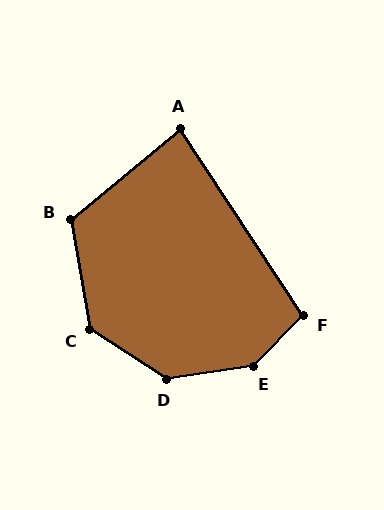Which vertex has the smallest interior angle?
A, at approximately 84 degrees.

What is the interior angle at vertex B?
Approximately 120 degrees (obtuse).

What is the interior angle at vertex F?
Approximately 102 degrees (obtuse).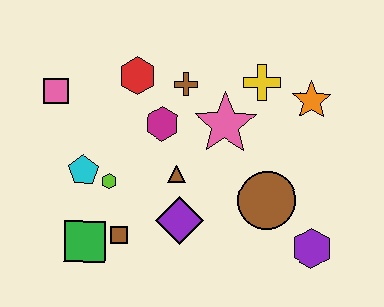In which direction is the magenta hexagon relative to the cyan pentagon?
The magenta hexagon is to the right of the cyan pentagon.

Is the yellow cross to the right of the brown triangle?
Yes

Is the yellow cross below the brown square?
No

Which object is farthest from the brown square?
The orange star is farthest from the brown square.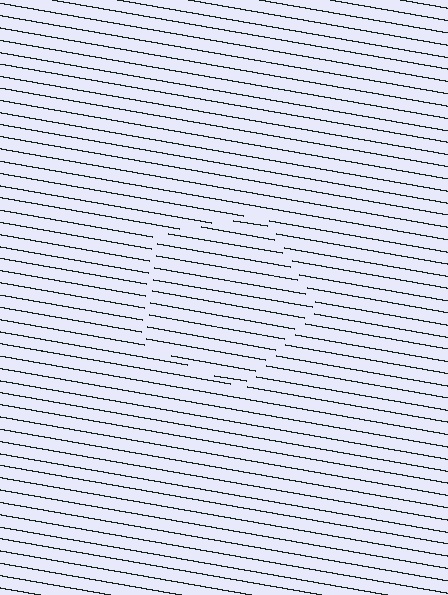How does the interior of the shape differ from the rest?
The interior of the shape contains the same grating, shifted by half a period — the contour is defined by the phase discontinuity where line-ends from the inner and outer gratings abut.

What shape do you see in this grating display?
An illusory pentagon. The interior of the shape contains the same grating, shifted by half a period — the contour is defined by the phase discontinuity where line-ends from the inner and outer gratings abut.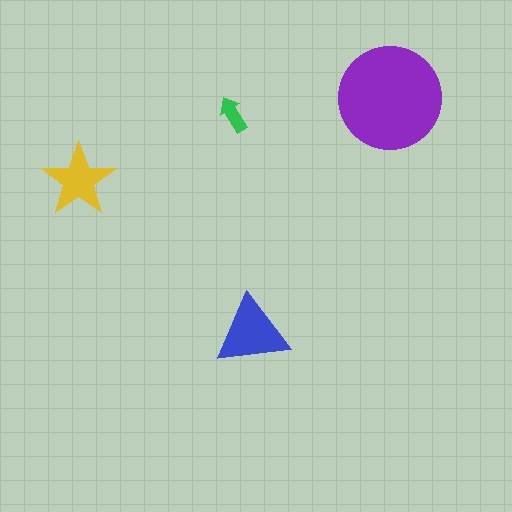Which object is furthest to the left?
The yellow star is leftmost.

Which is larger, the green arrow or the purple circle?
The purple circle.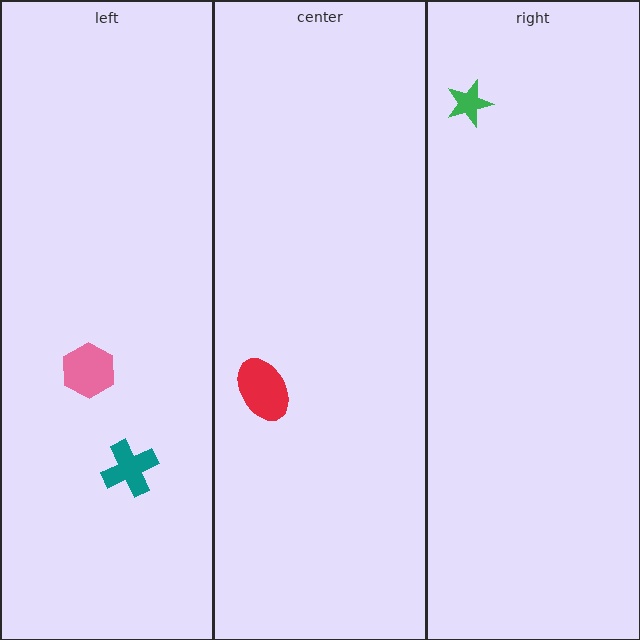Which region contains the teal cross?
The left region.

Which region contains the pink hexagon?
The left region.